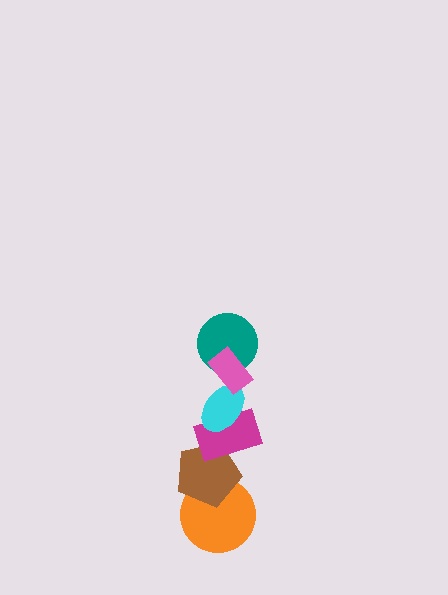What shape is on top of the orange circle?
The brown pentagon is on top of the orange circle.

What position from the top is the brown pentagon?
The brown pentagon is 5th from the top.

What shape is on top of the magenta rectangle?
The cyan ellipse is on top of the magenta rectangle.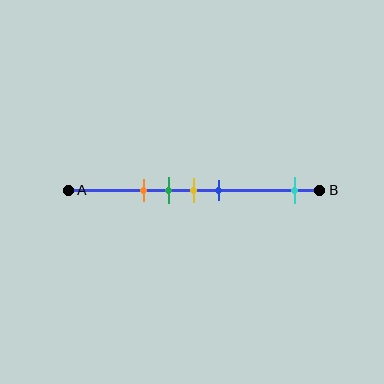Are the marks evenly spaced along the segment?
No, the marks are not evenly spaced.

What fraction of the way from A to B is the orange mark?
The orange mark is approximately 30% (0.3) of the way from A to B.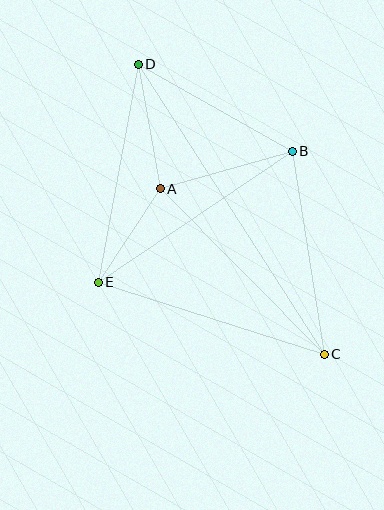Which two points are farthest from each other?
Points C and D are farthest from each other.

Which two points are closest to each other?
Points A and E are closest to each other.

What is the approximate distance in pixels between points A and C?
The distance between A and C is approximately 233 pixels.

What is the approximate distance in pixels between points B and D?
The distance between B and D is approximately 177 pixels.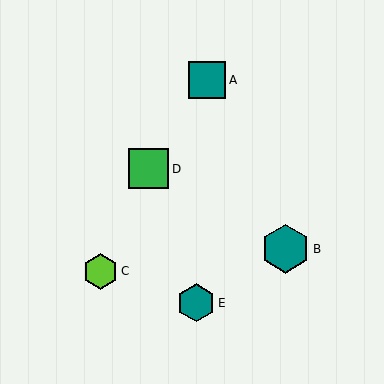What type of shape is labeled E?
Shape E is a teal hexagon.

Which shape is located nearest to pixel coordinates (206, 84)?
The teal square (labeled A) at (207, 80) is nearest to that location.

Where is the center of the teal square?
The center of the teal square is at (207, 80).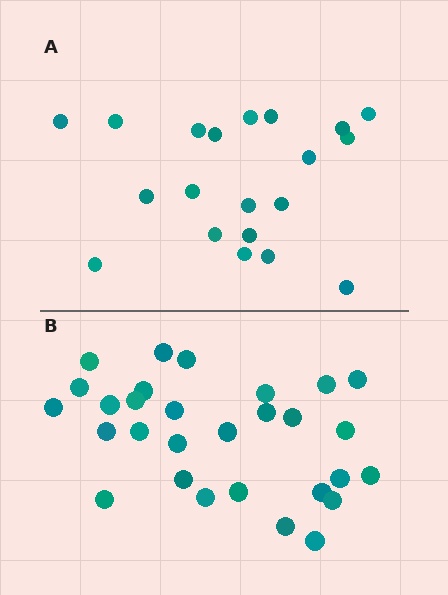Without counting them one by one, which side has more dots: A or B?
Region B (the bottom region) has more dots.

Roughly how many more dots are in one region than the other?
Region B has roughly 8 or so more dots than region A.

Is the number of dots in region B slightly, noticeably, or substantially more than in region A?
Region B has substantially more. The ratio is roughly 1.4 to 1.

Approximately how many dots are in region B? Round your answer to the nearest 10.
About 30 dots. (The exact count is 29, which rounds to 30.)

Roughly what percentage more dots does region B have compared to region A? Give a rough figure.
About 45% more.